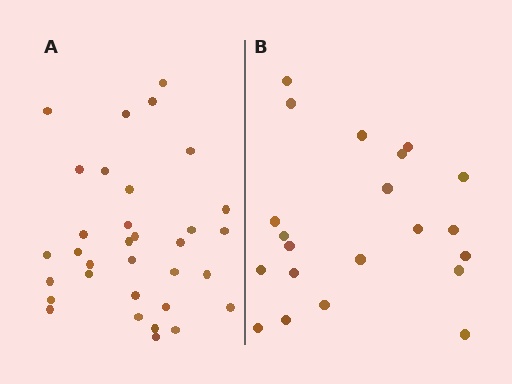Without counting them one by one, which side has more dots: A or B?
Region A (the left region) has more dots.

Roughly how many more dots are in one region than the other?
Region A has roughly 12 or so more dots than region B.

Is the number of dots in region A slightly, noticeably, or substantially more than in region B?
Region A has substantially more. The ratio is roughly 1.6 to 1.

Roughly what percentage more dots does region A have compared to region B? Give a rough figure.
About 55% more.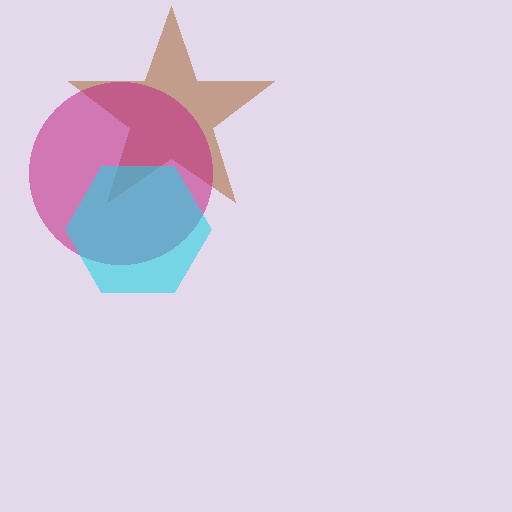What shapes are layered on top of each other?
The layered shapes are: a brown star, a magenta circle, a cyan hexagon.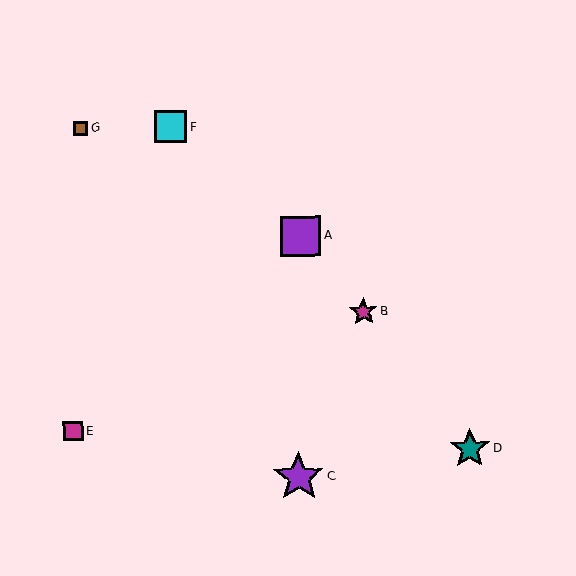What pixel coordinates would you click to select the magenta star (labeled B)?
Click at (364, 311) to select the magenta star B.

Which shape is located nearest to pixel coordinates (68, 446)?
The magenta square (labeled E) at (73, 431) is nearest to that location.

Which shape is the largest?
The purple star (labeled C) is the largest.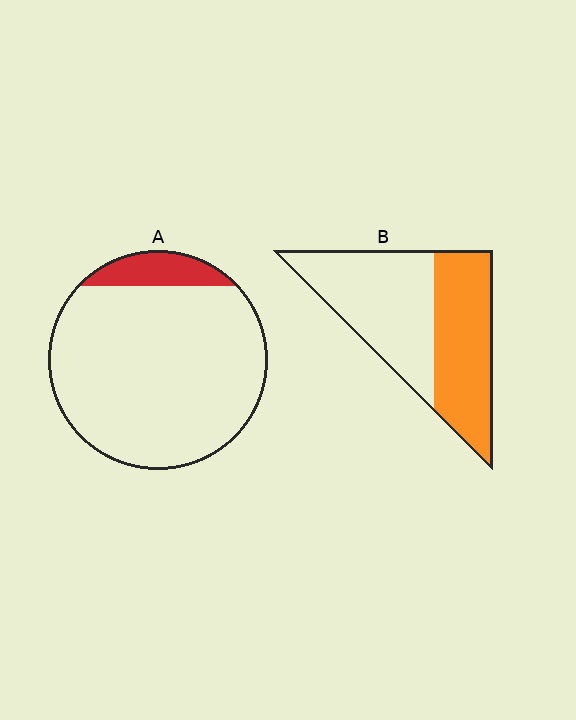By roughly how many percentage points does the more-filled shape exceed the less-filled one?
By roughly 35 percentage points (B over A).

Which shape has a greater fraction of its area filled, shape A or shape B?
Shape B.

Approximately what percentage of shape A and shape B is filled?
A is approximately 10% and B is approximately 45%.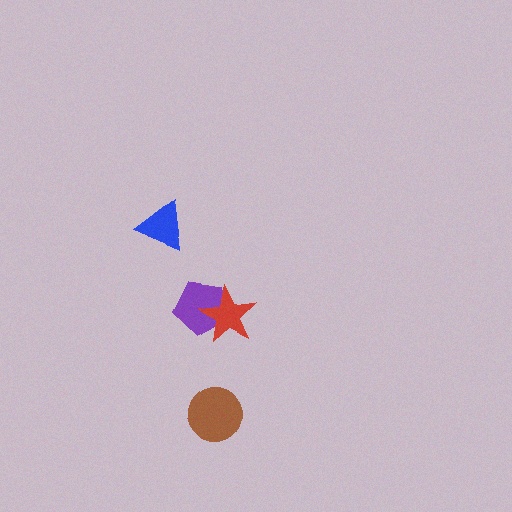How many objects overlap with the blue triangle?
0 objects overlap with the blue triangle.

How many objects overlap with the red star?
1 object overlaps with the red star.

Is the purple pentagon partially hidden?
Yes, it is partially covered by another shape.